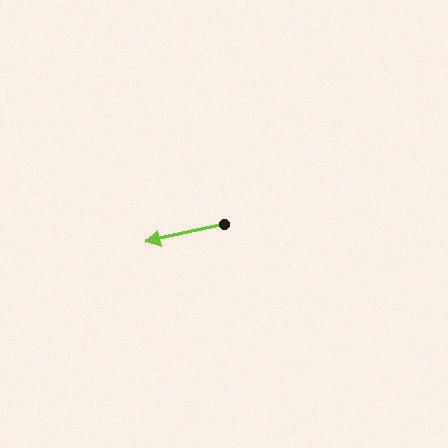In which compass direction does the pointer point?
West.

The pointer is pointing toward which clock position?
Roughly 9 o'clock.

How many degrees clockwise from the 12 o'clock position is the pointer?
Approximately 258 degrees.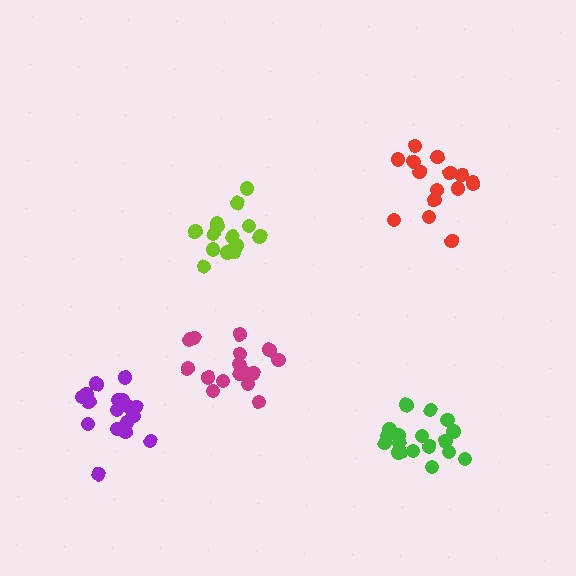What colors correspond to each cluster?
The clusters are colored: lime, red, green, purple, magenta.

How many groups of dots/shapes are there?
There are 5 groups.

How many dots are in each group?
Group 1: 15 dots, Group 2: 15 dots, Group 3: 18 dots, Group 4: 17 dots, Group 5: 16 dots (81 total).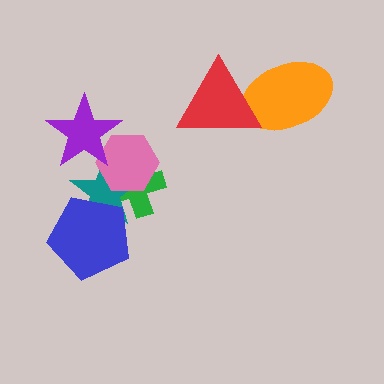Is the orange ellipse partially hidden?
Yes, it is partially covered by another shape.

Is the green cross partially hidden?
Yes, it is partially covered by another shape.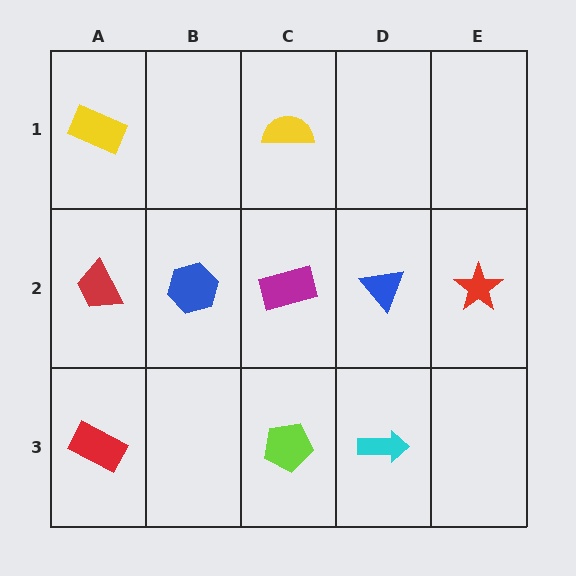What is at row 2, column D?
A blue triangle.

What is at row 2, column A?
A red trapezoid.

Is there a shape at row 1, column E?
No, that cell is empty.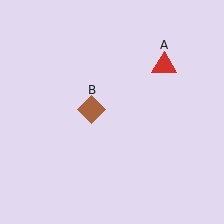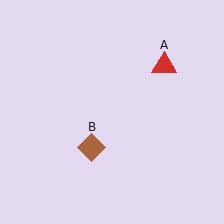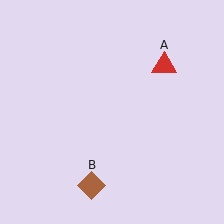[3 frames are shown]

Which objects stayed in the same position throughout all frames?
Red triangle (object A) remained stationary.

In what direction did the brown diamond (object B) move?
The brown diamond (object B) moved down.